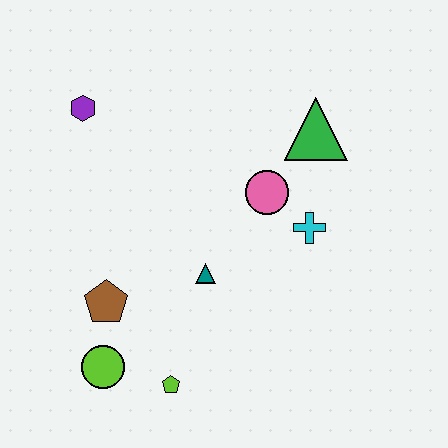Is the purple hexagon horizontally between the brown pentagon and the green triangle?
No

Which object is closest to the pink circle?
The cyan cross is closest to the pink circle.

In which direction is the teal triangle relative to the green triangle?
The teal triangle is below the green triangle.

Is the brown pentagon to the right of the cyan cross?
No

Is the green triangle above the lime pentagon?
Yes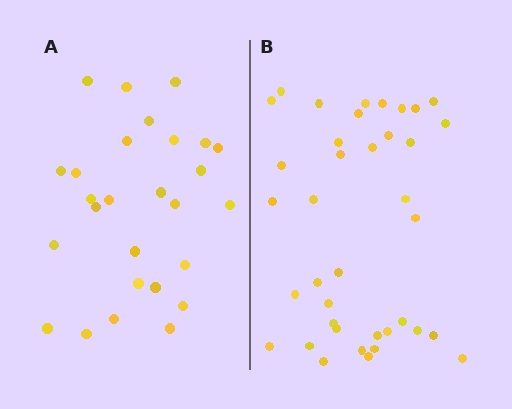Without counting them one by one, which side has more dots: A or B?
Region B (the right region) has more dots.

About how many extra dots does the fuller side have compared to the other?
Region B has roughly 12 or so more dots than region A.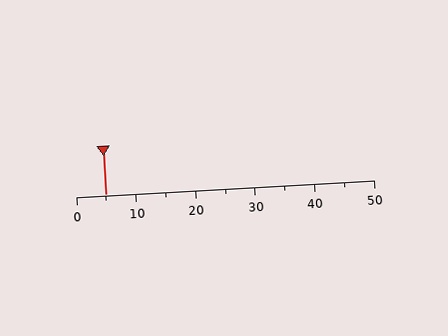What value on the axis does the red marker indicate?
The marker indicates approximately 5.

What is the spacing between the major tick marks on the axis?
The major ticks are spaced 10 apart.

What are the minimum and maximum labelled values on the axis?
The axis runs from 0 to 50.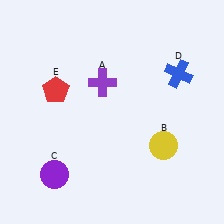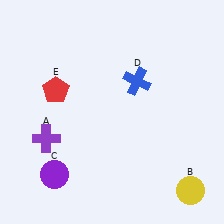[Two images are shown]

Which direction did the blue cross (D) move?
The blue cross (D) moved left.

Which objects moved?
The objects that moved are: the purple cross (A), the yellow circle (B), the blue cross (D).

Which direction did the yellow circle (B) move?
The yellow circle (B) moved down.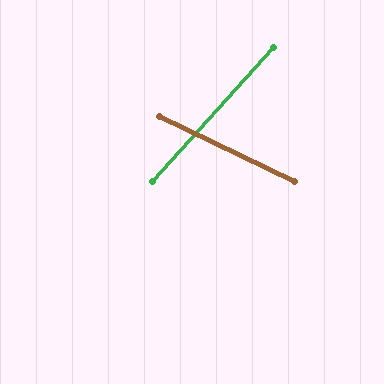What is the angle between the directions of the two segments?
Approximately 74 degrees.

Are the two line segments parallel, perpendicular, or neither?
Neither parallel nor perpendicular — they differ by about 74°.